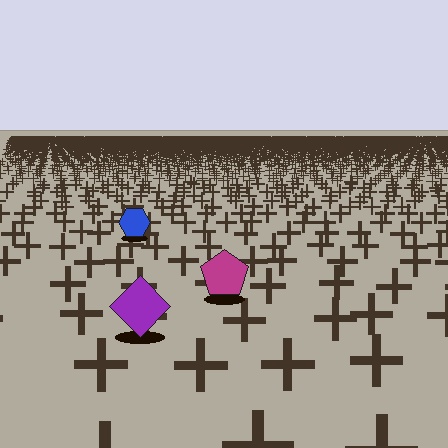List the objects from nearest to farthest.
From nearest to farthest: the purple diamond, the magenta pentagon, the blue hexagon.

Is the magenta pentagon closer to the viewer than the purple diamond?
No. The purple diamond is closer — you can tell from the texture gradient: the ground texture is coarser near it.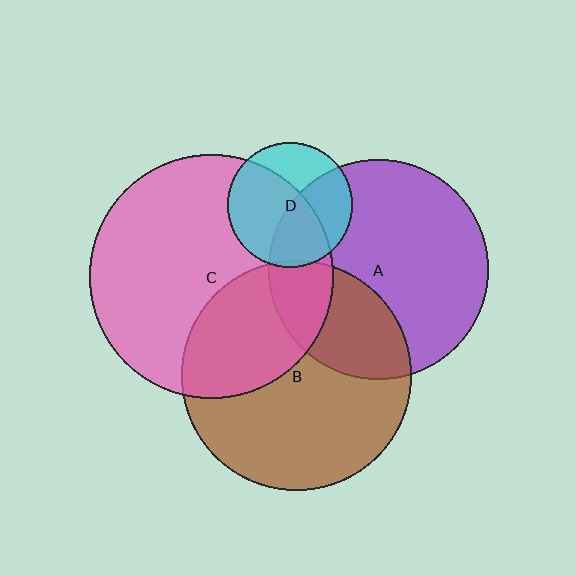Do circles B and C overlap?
Yes.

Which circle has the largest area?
Circle C (pink).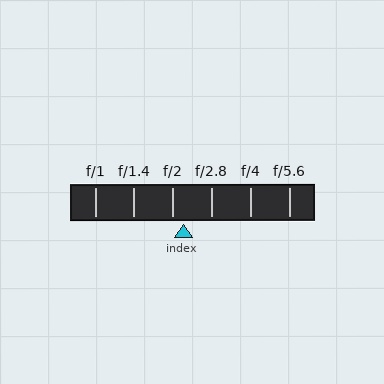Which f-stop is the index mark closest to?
The index mark is closest to f/2.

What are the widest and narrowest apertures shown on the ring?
The widest aperture shown is f/1 and the narrowest is f/5.6.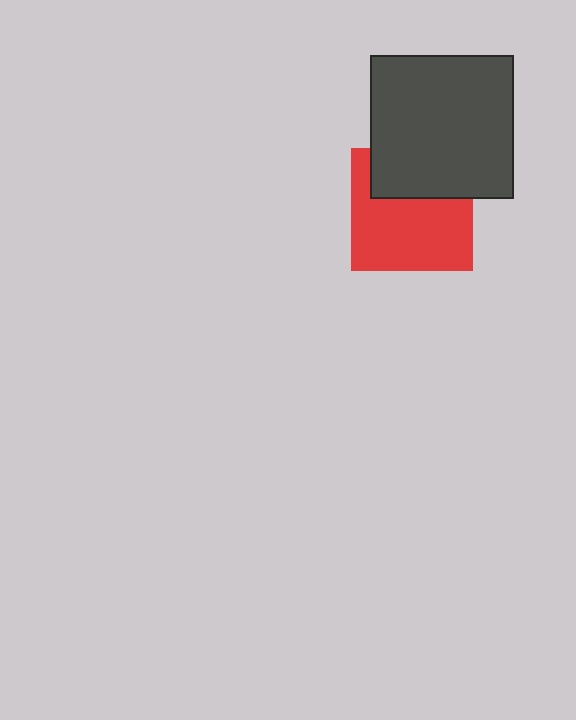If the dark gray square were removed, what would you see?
You would see the complete red square.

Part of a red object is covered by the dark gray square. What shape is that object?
It is a square.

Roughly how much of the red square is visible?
About half of it is visible (roughly 64%).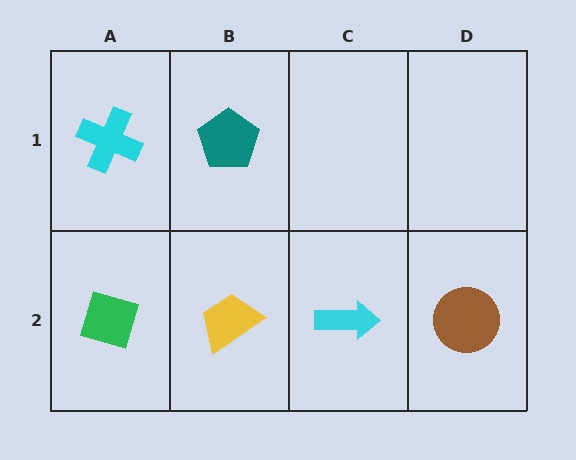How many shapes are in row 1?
2 shapes.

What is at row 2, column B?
A yellow trapezoid.